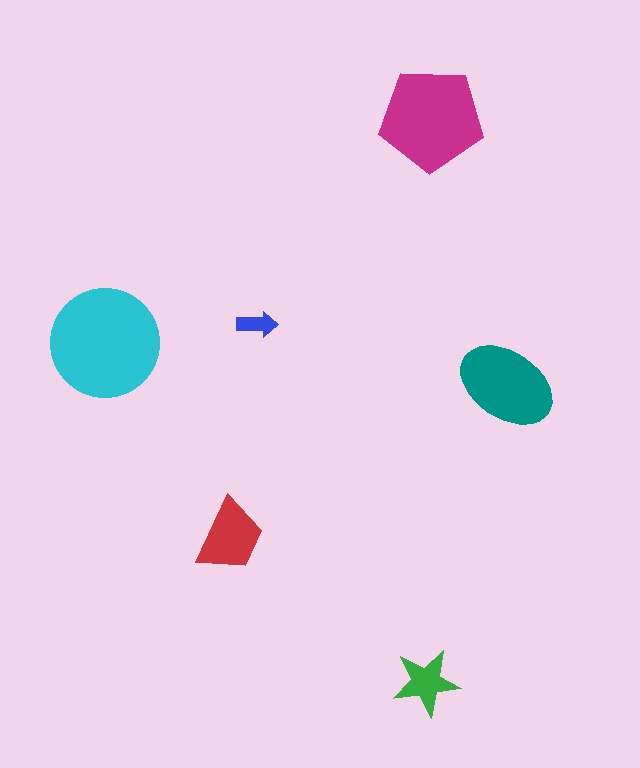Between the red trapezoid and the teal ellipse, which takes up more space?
The teal ellipse.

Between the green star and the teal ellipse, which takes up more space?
The teal ellipse.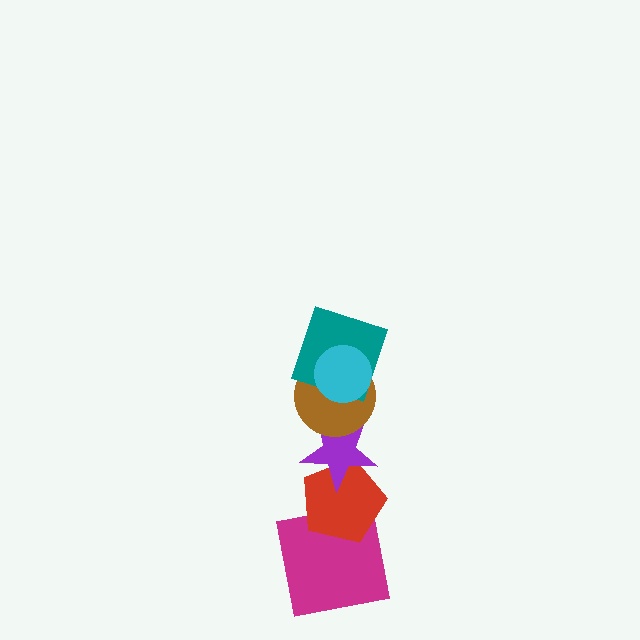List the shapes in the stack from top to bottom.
From top to bottom: the cyan circle, the teal square, the brown circle, the purple star, the red pentagon, the magenta square.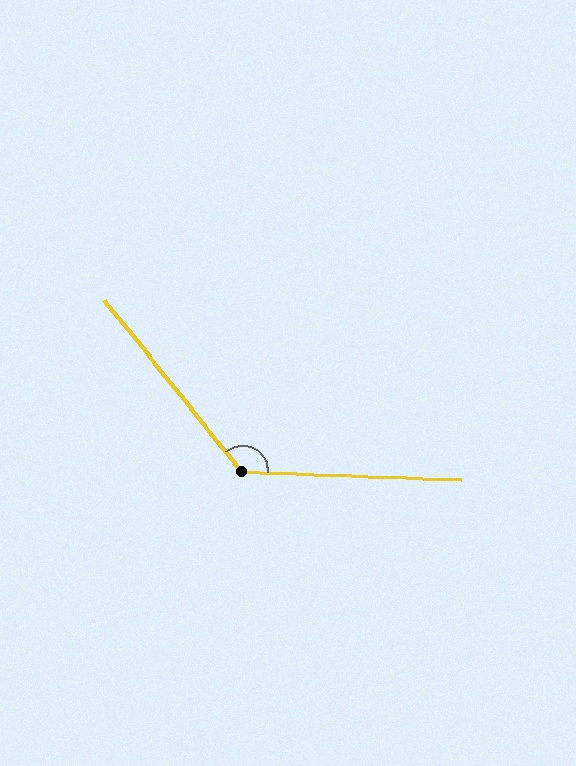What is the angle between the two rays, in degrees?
Approximately 131 degrees.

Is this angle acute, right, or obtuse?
It is obtuse.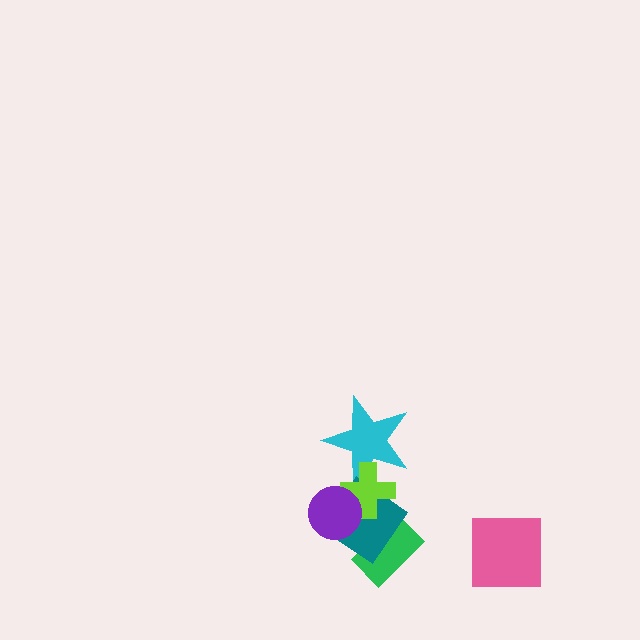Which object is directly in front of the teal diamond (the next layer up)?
The lime cross is directly in front of the teal diamond.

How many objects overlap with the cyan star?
2 objects overlap with the cyan star.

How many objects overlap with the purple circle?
2 objects overlap with the purple circle.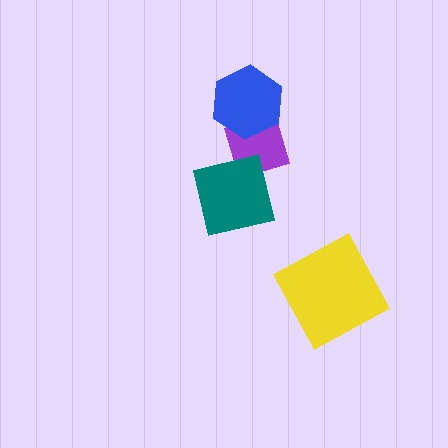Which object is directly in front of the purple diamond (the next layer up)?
The blue hexagon is directly in front of the purple diamond.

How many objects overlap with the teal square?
1 object overlaps with the teal square.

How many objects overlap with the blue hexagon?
1 object overlaps with the blue hexagon.